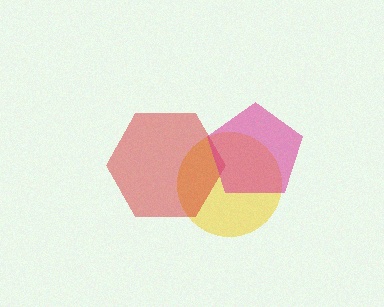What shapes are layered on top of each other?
The layered shapes are: a yellow circle, a red hexagon, a magenta pentagon.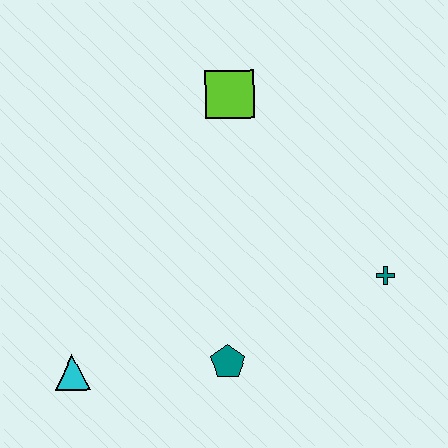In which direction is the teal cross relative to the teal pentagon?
The teal cross is to the right of the teal pentagon.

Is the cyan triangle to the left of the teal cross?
Yes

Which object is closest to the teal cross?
The teal pentagon is closest to the teal cross.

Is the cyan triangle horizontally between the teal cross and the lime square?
No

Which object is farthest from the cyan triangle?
The teal cross is farthest from the cyan triangle.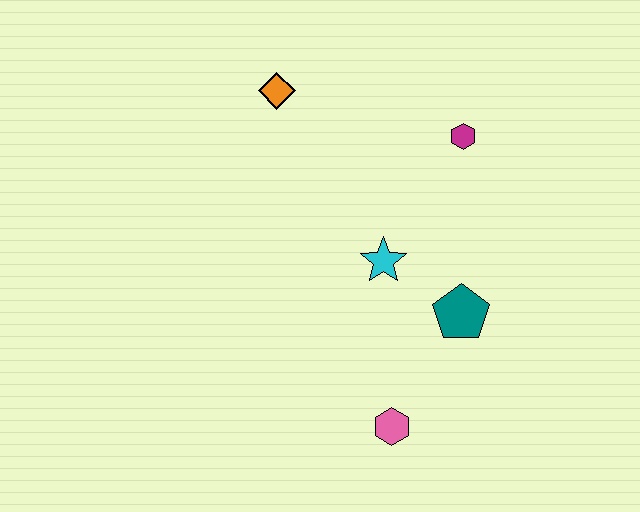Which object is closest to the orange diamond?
The magenta hexagon is closest to the orange diamond.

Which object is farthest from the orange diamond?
The pink hexagon is farthest from the orange diamond.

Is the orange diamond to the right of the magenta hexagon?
No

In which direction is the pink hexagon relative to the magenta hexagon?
The pink hexagon is below the magenta hexagon.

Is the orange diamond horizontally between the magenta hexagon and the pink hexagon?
No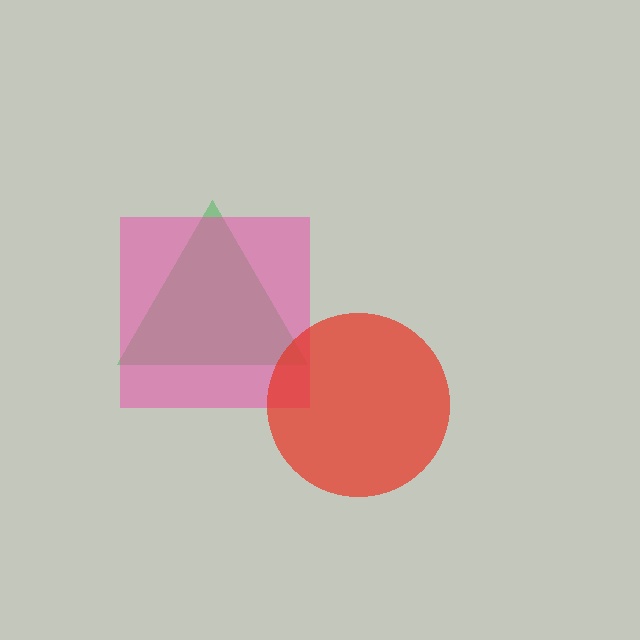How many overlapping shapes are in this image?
There are 3 overlapping shapes in the image.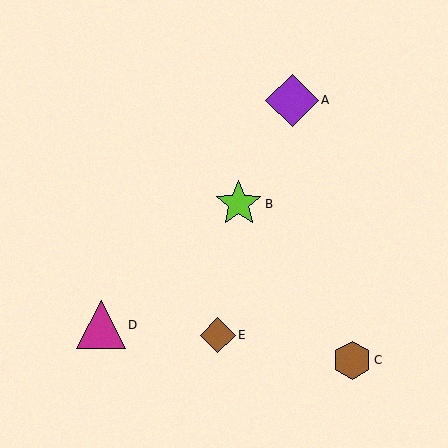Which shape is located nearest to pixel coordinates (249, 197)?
The lime star (labeled B) at (239, 204) is nearest to that location.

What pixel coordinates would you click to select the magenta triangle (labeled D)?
Click at (101, 325) to select the magenta triangle D.